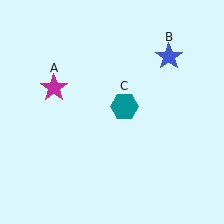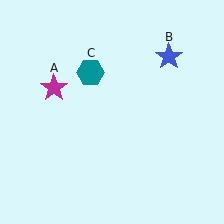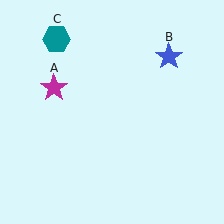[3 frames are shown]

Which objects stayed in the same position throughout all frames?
Magenta star (object A) and blue star (object B) remained stationary.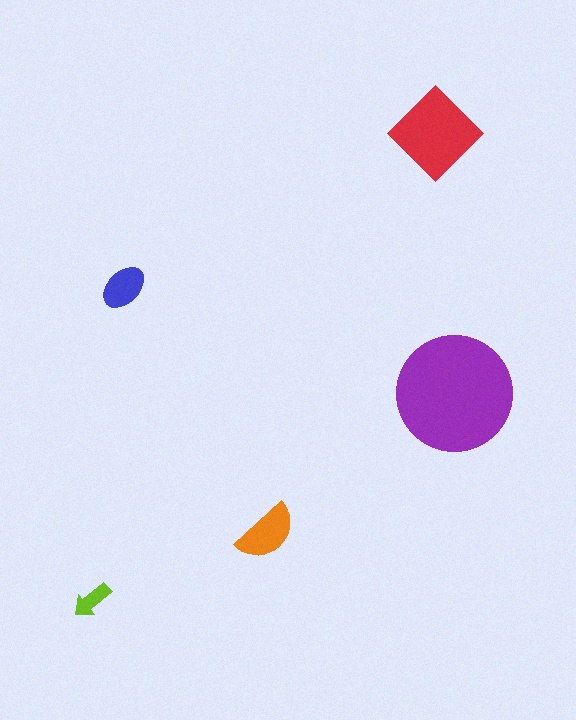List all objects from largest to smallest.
The purple circle, the red diamond, the orange semicircle, the blue ellipse, the lime arrow.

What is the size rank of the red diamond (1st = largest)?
2nd.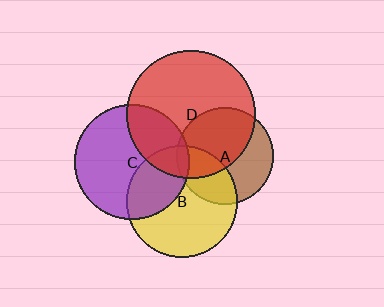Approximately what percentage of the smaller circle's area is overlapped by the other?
Approximately 55%.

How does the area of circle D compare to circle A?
Approximately 1.7 times.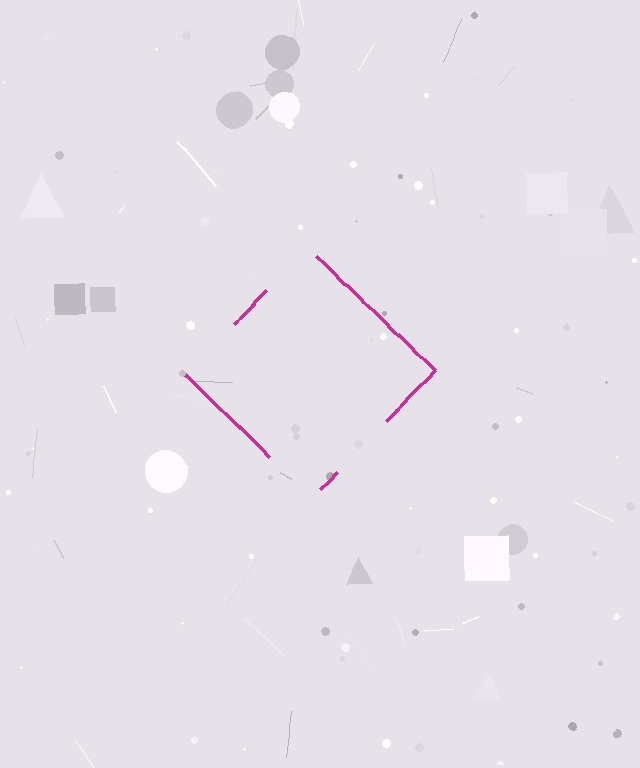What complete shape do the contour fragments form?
The contour fragments form a diamond.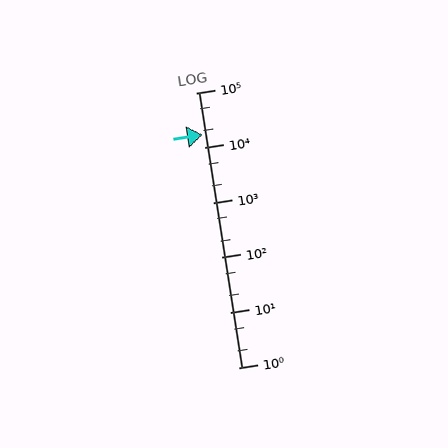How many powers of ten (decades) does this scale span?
The scale spans 5 decades, from 1 to 100000.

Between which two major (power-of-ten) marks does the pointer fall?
The pointer is between 10000 and 100000.